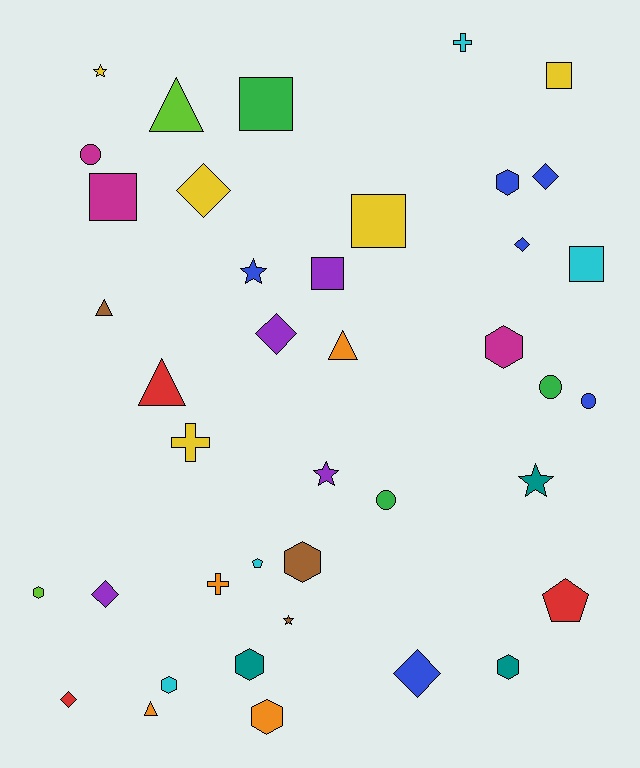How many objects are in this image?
There are 40 objects.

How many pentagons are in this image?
There are 2 pentagons.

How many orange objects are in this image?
There are 4 orange objects.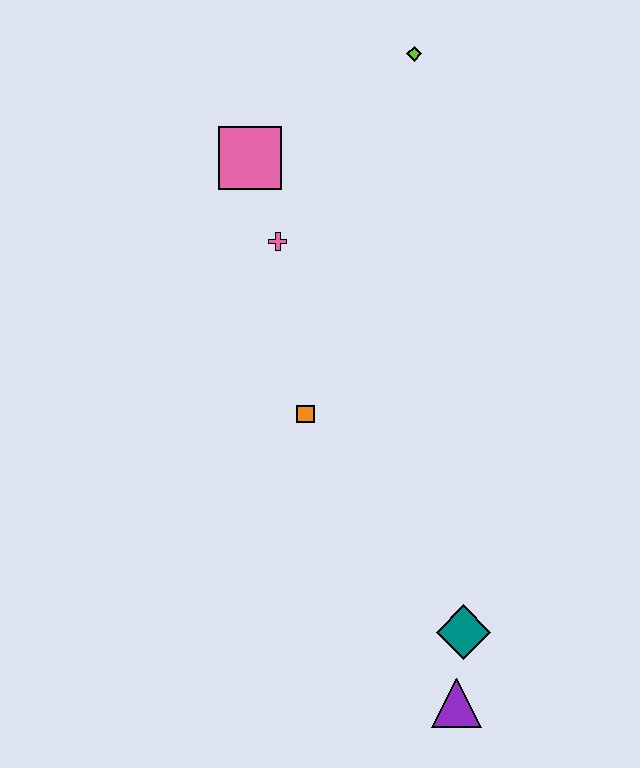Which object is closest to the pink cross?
The pink square is closest to the pink cross.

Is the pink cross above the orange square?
Yes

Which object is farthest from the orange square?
The lime diamond is farthest from the orange square.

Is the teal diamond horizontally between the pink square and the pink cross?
No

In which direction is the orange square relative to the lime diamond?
The orange square is below the lime diamond.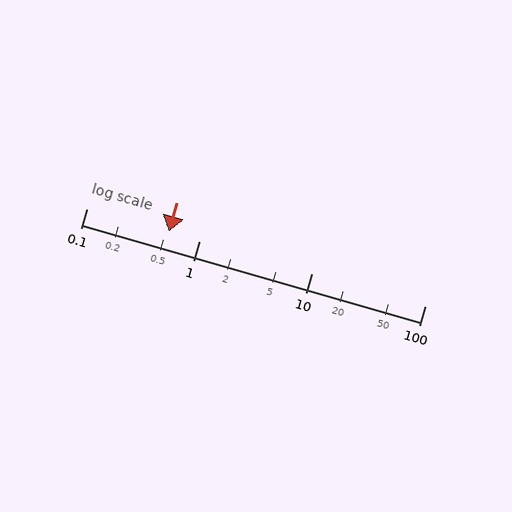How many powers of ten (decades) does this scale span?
The scale spans 3 decades, from 0.1 to 100.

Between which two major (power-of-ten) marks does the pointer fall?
The pointer is between 0.1 and 1.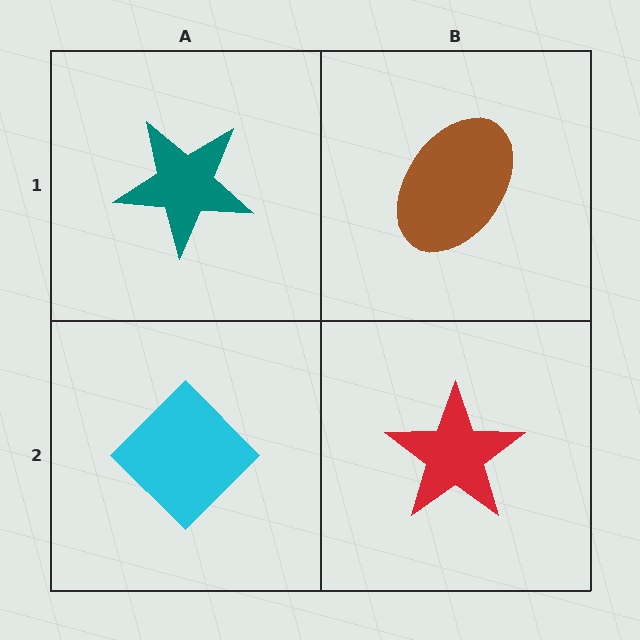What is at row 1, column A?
A teal star.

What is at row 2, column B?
A red star.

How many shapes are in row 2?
2 shapes.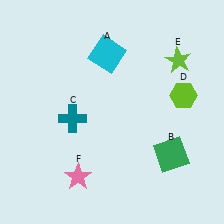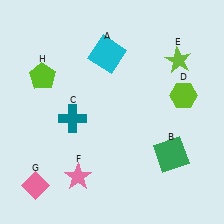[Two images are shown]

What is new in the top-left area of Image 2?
A lime pentagon (H) was added in the top-left area of Image 2.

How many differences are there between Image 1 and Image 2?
There are 2 differences between the two images.